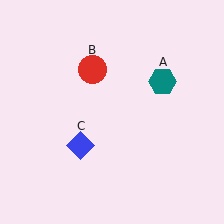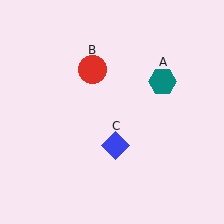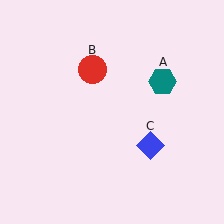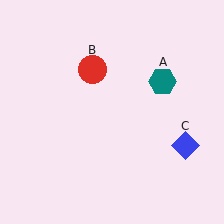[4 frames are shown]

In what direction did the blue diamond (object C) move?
The blue diamond (object C) moved right.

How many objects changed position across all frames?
1 object changed position: blue diamond (object C).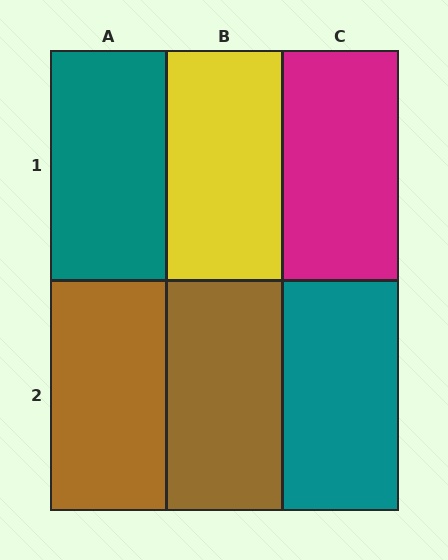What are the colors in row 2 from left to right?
Brown, brown, teal.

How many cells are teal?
2 cells are teal.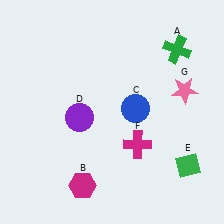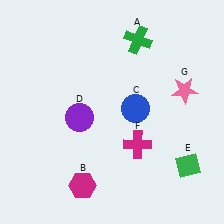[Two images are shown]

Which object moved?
The green cross (A) moved left.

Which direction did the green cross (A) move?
The green cross (A) moved left.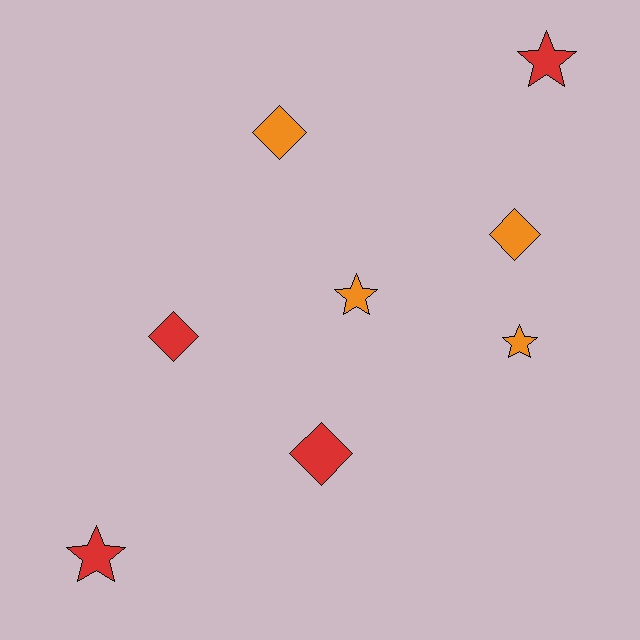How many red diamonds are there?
There are 2 red diamonds.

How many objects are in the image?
There are 8 objects.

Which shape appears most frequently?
Diamond, with 4 objects.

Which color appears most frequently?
Red, with 4 objects.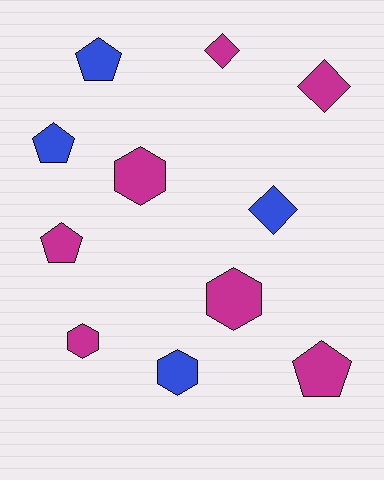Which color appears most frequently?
Magenta, with 7 objects.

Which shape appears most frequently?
Pentagon, with 4 objects.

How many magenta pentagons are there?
There are 2 magenta pentagons.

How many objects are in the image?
There are 11 objects.